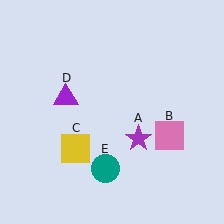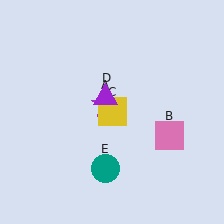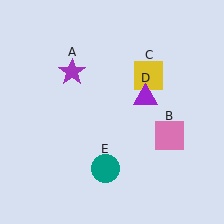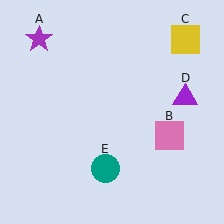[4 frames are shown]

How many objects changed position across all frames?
3 objects changed position: purple star (object A), yellow square (object C), purple triangle (object D).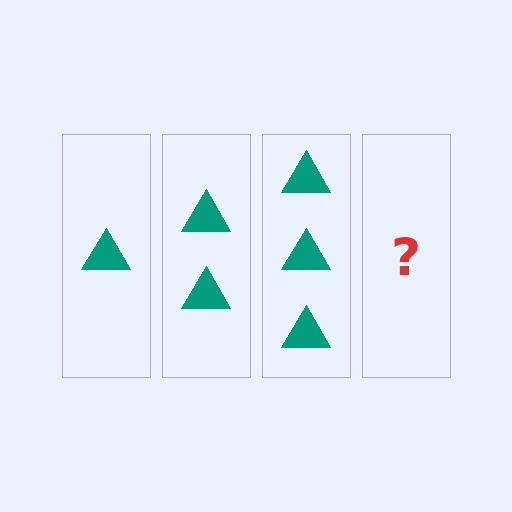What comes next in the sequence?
The next element should be 4 triangles.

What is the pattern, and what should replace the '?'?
The pattern is that each step adds one more triangle. The '?' should be 4 triangles.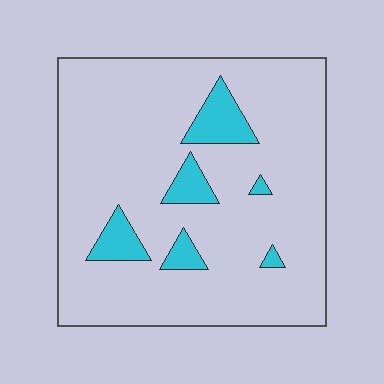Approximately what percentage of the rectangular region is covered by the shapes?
Approximately 10%.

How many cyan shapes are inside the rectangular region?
6.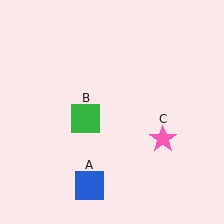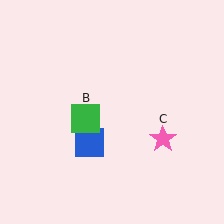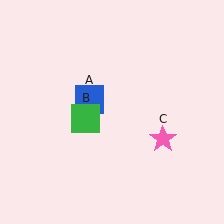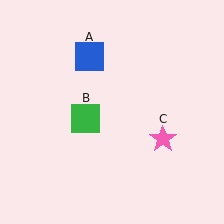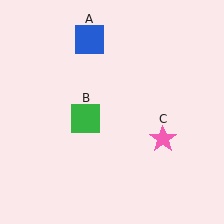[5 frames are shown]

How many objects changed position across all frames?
1 object changed position: blue square (object A).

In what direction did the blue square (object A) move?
The blue square (object A) moved up.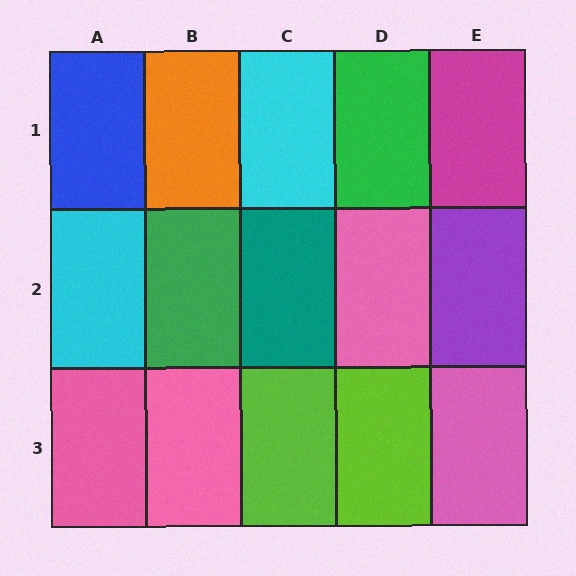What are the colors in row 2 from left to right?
Cyan, green, teal, pink, purple.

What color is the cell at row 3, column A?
Pink.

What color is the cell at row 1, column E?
Magenta.